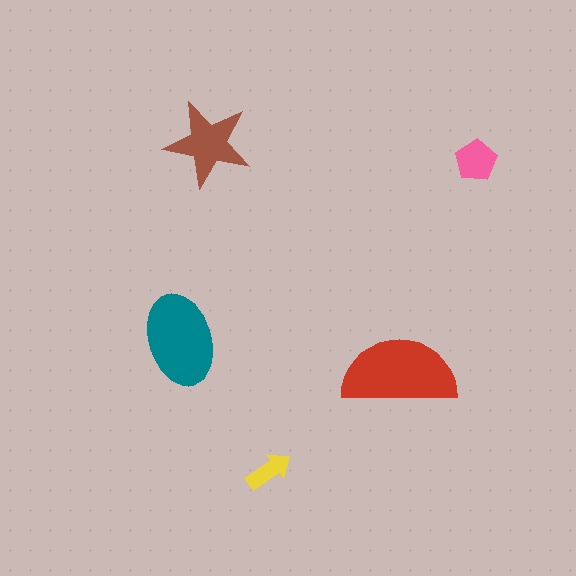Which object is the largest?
The red semicircle.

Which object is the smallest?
The yellow arrow.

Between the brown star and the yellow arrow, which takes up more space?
The brown star.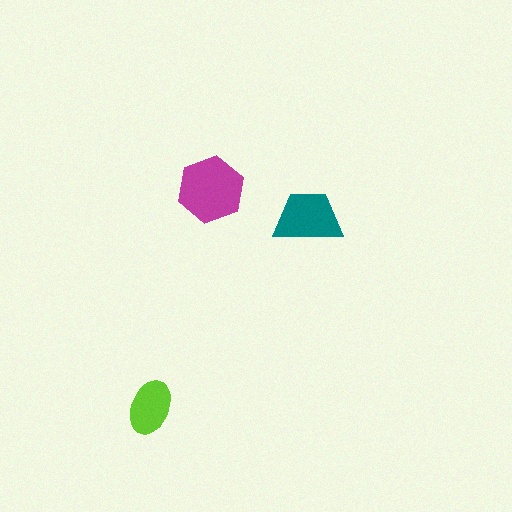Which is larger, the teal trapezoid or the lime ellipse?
The teal trapezoid.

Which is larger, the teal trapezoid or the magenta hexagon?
The magenta hexagon.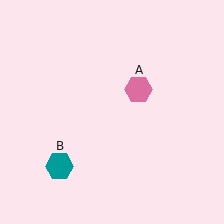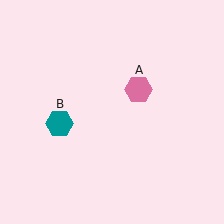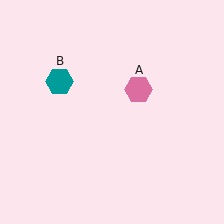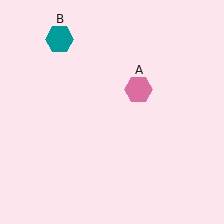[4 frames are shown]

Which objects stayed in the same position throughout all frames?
Pink hexagon (object A) remained stationary.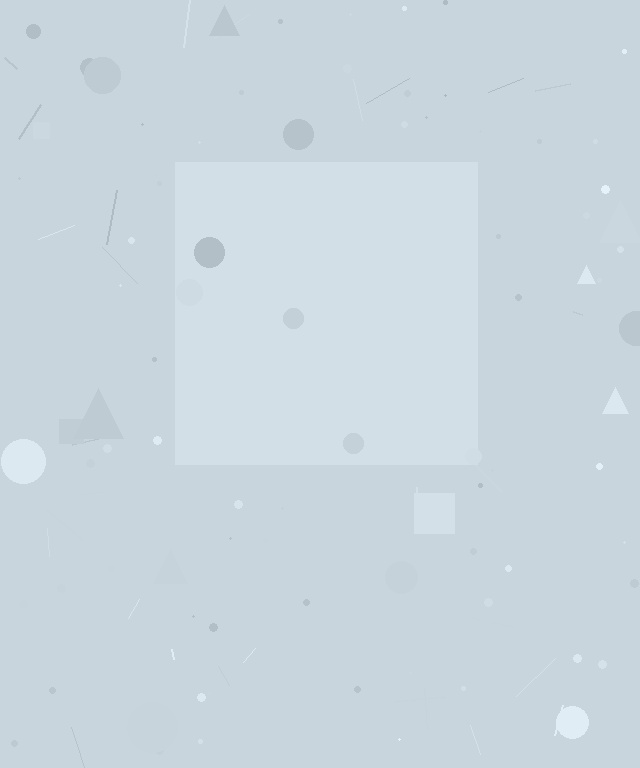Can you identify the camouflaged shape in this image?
The camouflaged shape is a square.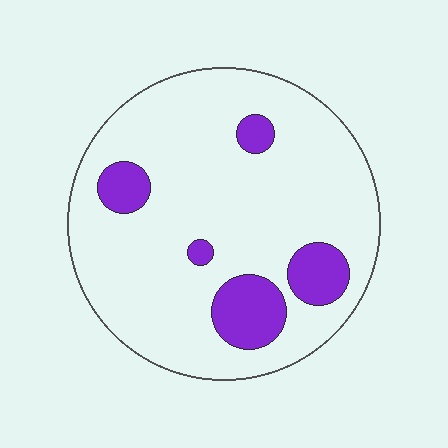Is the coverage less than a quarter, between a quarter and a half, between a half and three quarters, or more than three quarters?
Less than a quarter.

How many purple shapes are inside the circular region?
5.